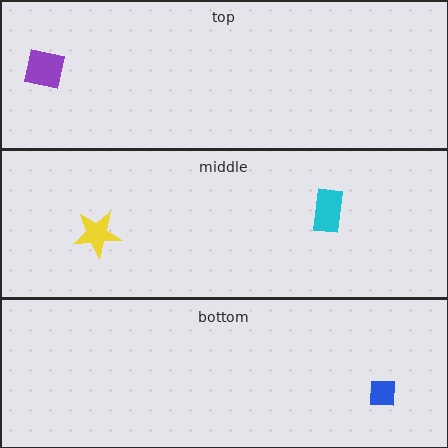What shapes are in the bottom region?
The blue square.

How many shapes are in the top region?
1.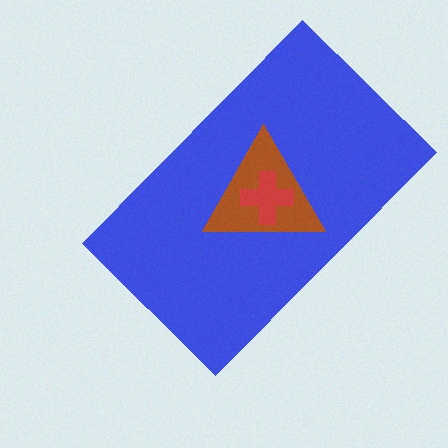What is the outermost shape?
The blue rectangle.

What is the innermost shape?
The red cross.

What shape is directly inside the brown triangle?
The red cross.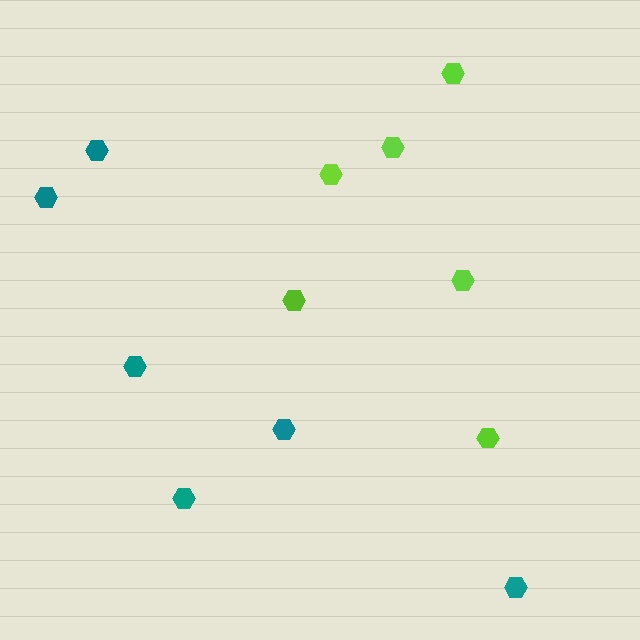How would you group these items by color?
There are 2 groups: one group of lime hexagons (6) and one group of teal hexagons (6).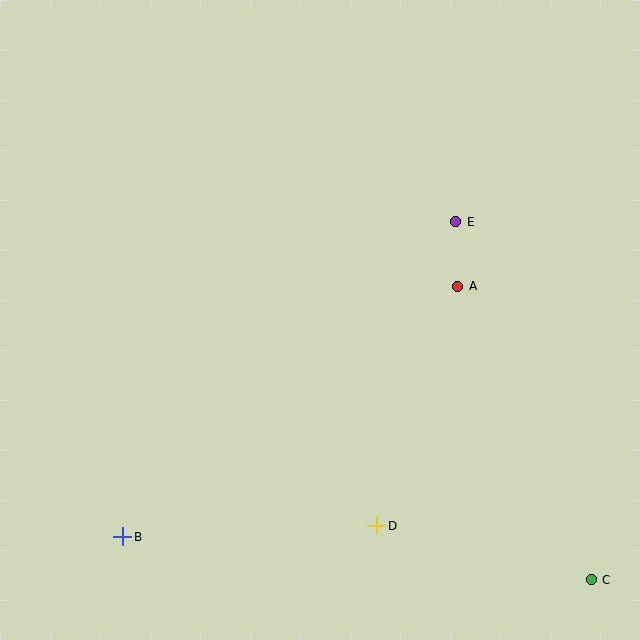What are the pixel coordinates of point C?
Point C is at (591, 580).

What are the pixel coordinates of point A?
Point A is at (458, 286).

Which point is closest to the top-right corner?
Point E is closest to the top-right corner.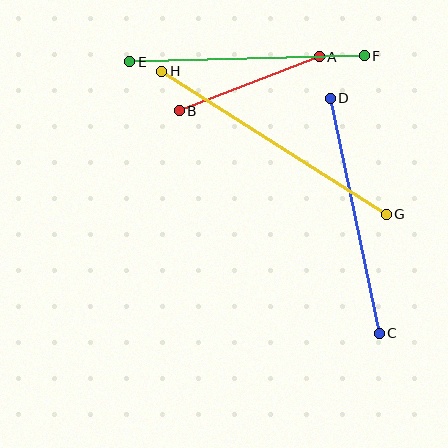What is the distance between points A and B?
The distance is approximately 150 pixels.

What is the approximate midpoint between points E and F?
The midpoint is at approximately (247, 59) pixels.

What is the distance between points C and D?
The distance is approximately 240 pixels.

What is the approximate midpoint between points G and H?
The midpoint is at approximately (274, 143) pixels.